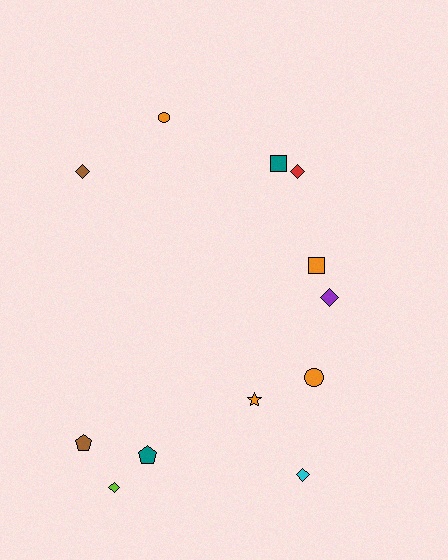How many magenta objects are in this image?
There are no magenta objects.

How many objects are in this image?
There are 12 objects.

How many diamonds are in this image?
There are 5 diamonds.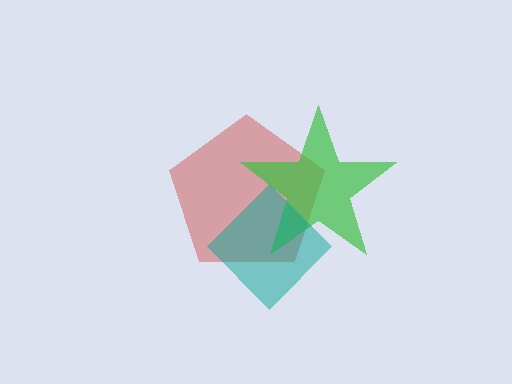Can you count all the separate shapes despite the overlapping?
Yes, there are 3 separate shapes.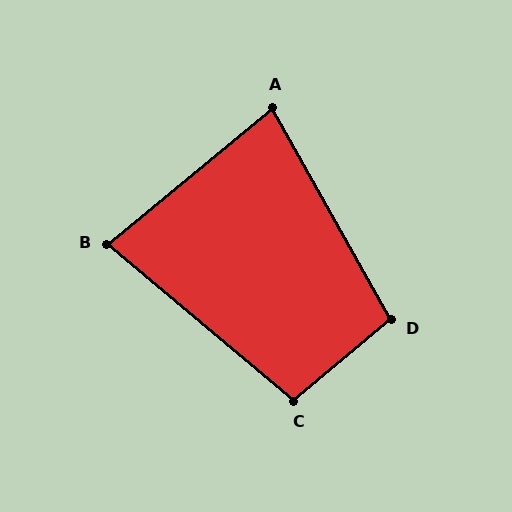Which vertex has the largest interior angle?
D, at approximately 100 degrees.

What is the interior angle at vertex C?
Approximately 100 degrees (obtuse).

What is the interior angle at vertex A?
Approximately 80 degrees (acute).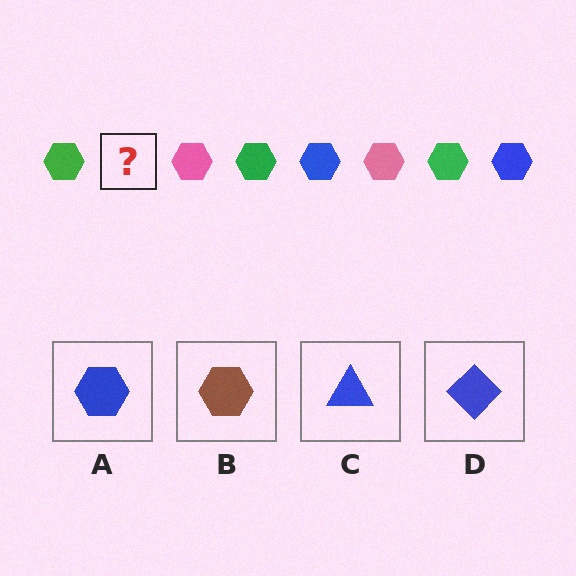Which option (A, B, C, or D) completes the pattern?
A.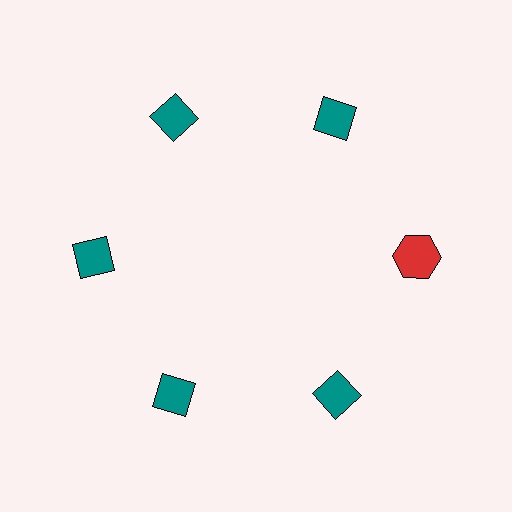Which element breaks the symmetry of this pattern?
The red hexagon at roughly the 3 o'clock position breaks the symmetry. All other shapes are teal diamonds.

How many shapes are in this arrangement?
There are 6 shapes arranged in a ring pattern.